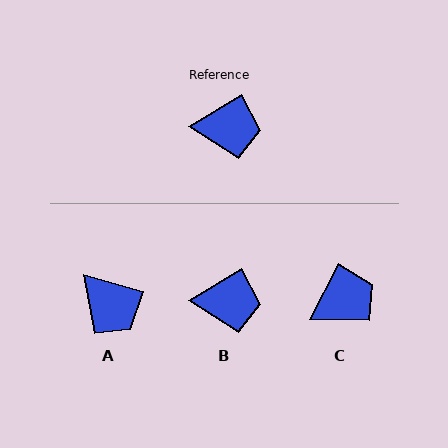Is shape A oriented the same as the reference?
No, it is off by about 47 degrees.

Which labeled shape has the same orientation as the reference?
B.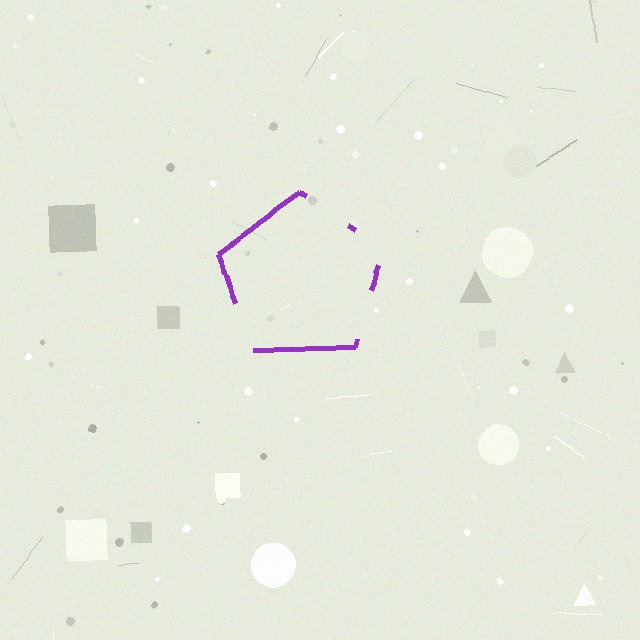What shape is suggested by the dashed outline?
The dashed outline suggests a pentagon.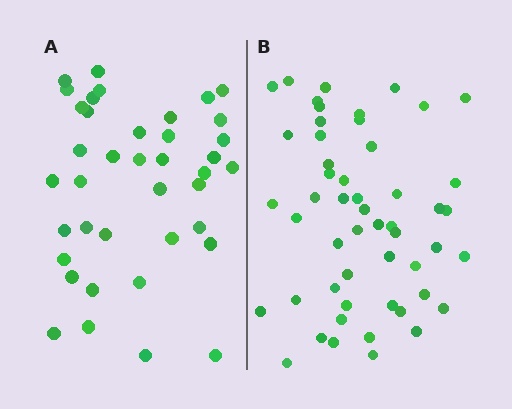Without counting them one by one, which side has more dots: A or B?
Region B (the right region) has more dots.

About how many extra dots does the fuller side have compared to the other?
Region B has approximately 15 more dots than region A.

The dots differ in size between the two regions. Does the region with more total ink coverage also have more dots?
No. Region A has more total ink coverage because its dots are larger, but region B actually contains more individual dots. Total area can be misleading — the number of items is what matters here.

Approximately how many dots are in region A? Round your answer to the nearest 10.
About 40 dots. (The exact count is 39, which rounds to 40.)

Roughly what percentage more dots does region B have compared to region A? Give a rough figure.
About 35% more.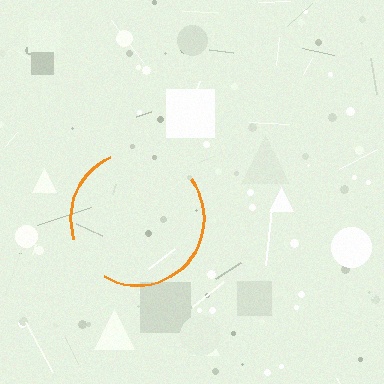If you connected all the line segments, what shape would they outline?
They would outline a circle.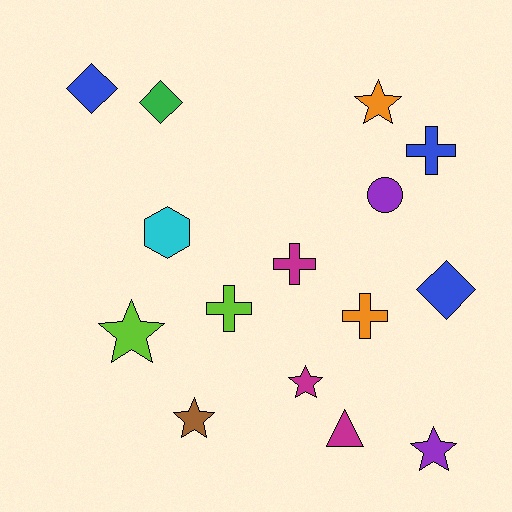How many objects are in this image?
There are 15 objects.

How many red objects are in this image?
There are no red objects.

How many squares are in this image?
There are no squares.